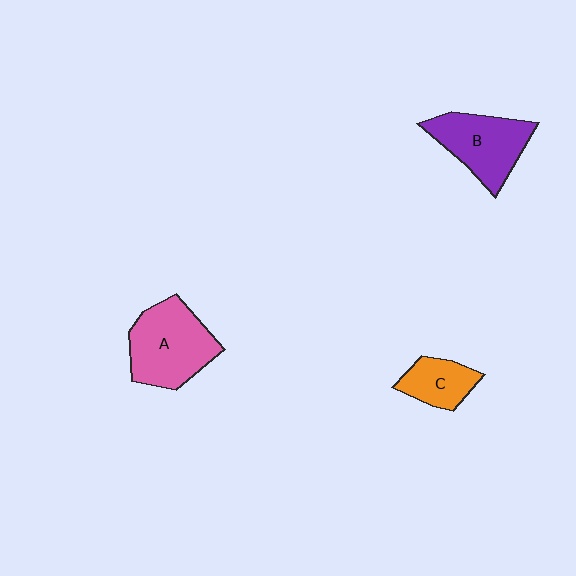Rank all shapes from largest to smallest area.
From largest to smallest: A (pink), B (purple), C (orange).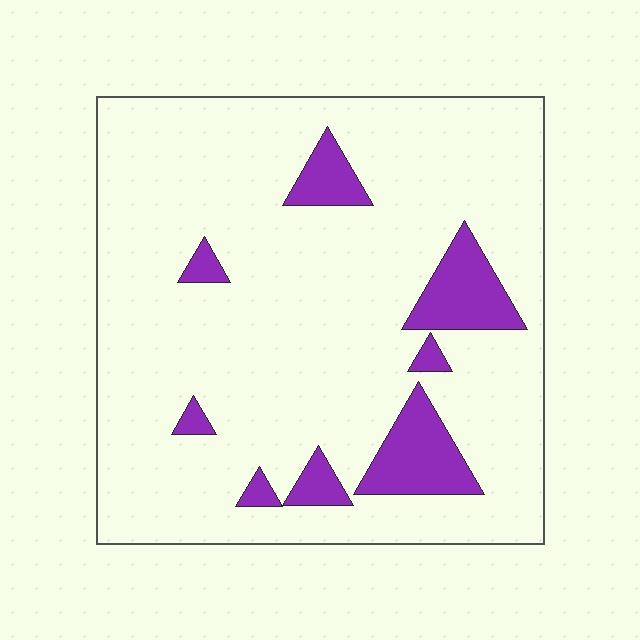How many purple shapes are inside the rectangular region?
8.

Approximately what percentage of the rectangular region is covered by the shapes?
Approximately 10%.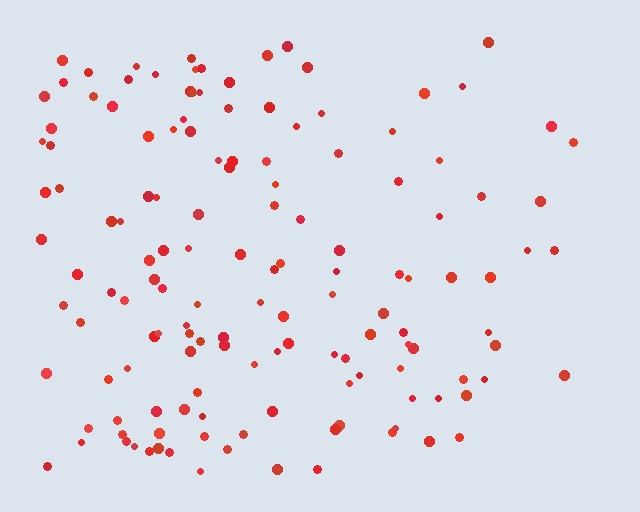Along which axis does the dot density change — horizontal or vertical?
Horizontal.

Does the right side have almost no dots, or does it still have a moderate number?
Still a moderate number, just noticeably fewer than the left.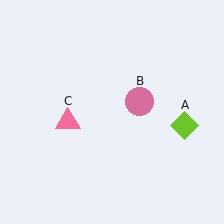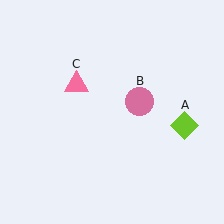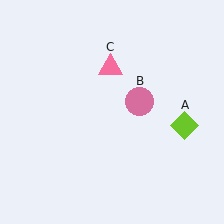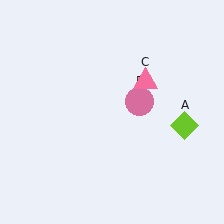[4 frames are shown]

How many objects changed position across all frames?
1 object changed position: pink triangle (object C).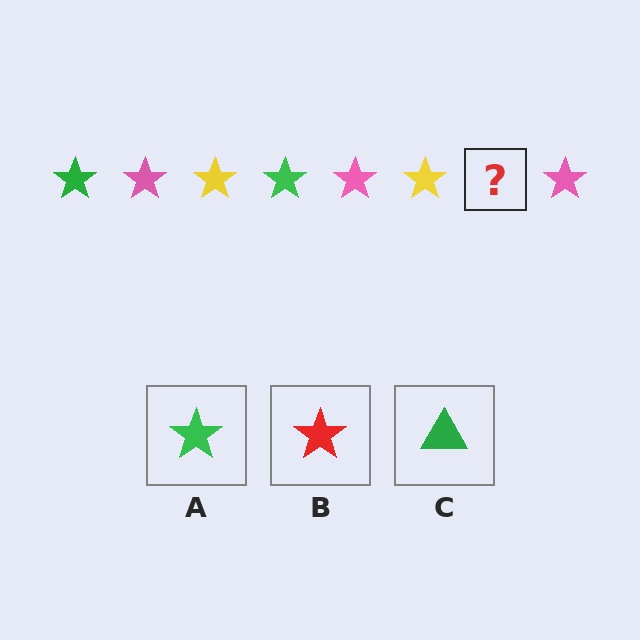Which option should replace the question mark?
Option A.